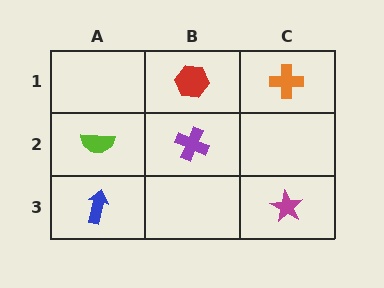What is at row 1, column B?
A red hexagon.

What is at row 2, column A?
A lime semicircle.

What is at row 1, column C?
An orange cross.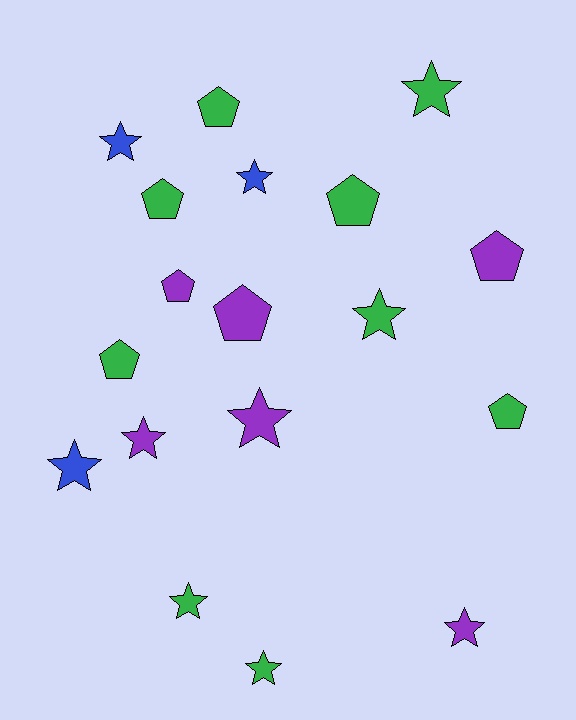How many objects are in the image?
There are 18 objects.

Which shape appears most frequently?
Star, with 10 objects.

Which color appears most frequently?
Green, with 9 objects.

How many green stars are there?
There are 4 green stars.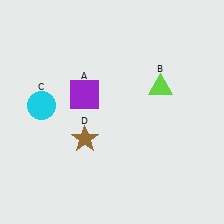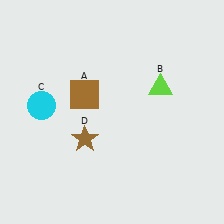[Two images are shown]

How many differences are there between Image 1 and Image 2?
There is 1 difference between the two images.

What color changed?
The square (A) changed from purple in Image 1 to brown in Image 2.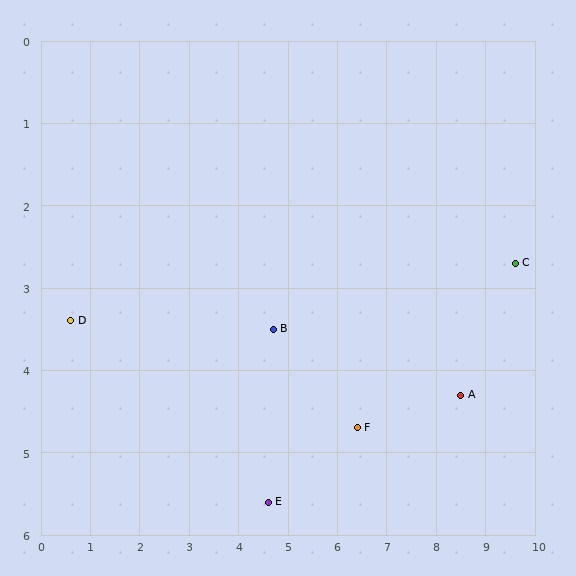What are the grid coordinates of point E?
Point E is at approximately (4.6, 5.6).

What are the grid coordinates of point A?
Point A is at approximately (8.5, 4.3).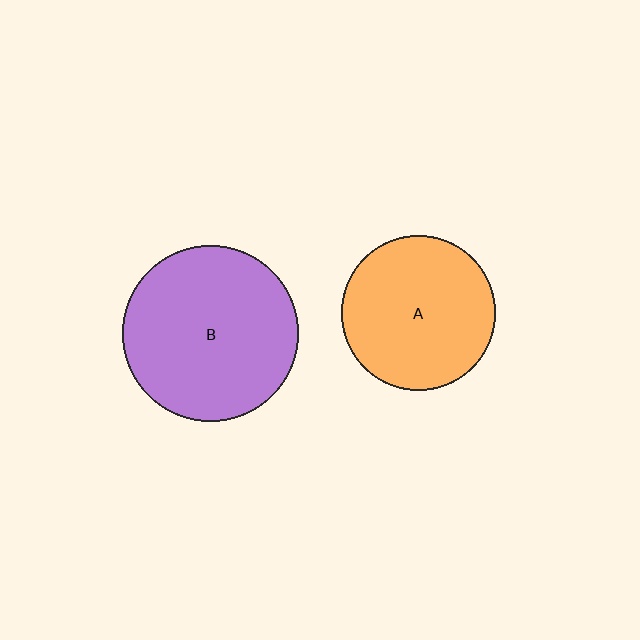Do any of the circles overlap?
No, none of the circles overlap.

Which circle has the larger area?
Circle B (purple).